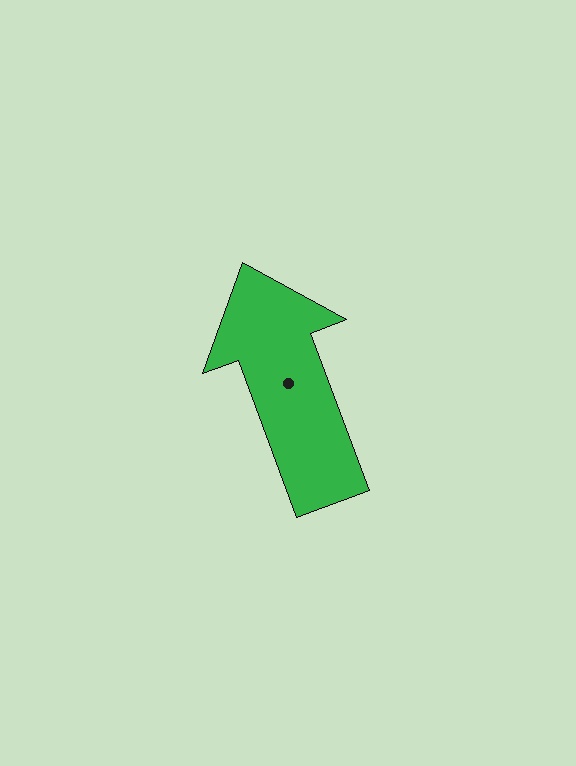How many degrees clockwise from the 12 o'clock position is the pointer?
Approximately 340 degrees.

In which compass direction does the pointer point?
North.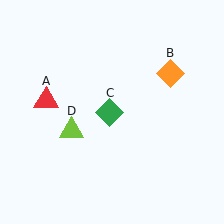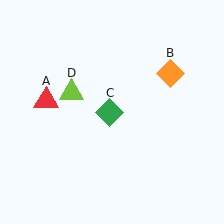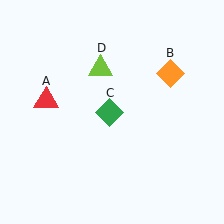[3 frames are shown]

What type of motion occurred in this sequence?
The lime triangle (object D) rotated clockwise around the center of the scene.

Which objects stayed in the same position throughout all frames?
Red triangle (object A) and orange diamond (object B) and green diamond (object C) remained stationary.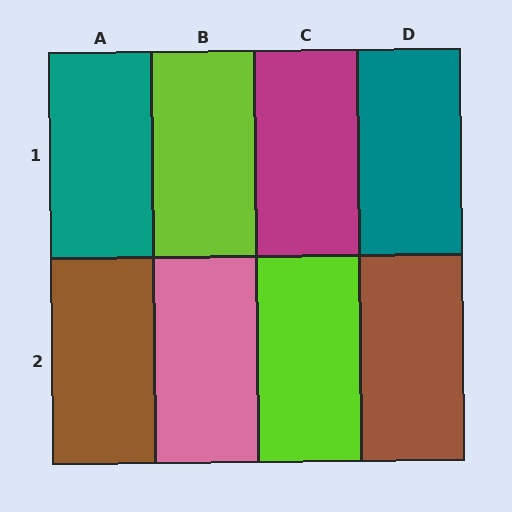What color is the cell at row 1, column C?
Magenta.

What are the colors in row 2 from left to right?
Brown, pink, lime, brown.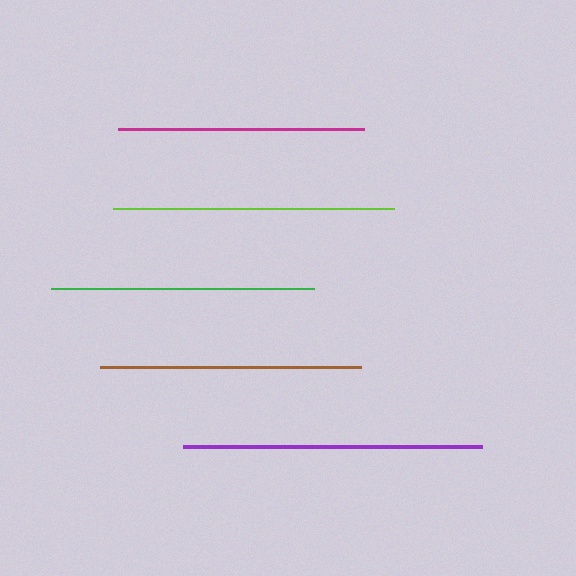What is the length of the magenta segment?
The magenta segment is approximately 247 pixels long.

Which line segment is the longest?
The purple line is the longest at approximately 299 pixels.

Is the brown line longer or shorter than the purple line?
The purple line is longer than the brown line.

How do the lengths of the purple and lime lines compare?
The purple and lime lines are approximately the same length.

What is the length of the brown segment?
The brown segment is approximately 261 pixels long.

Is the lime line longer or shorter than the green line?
The lime line is longer than the green line.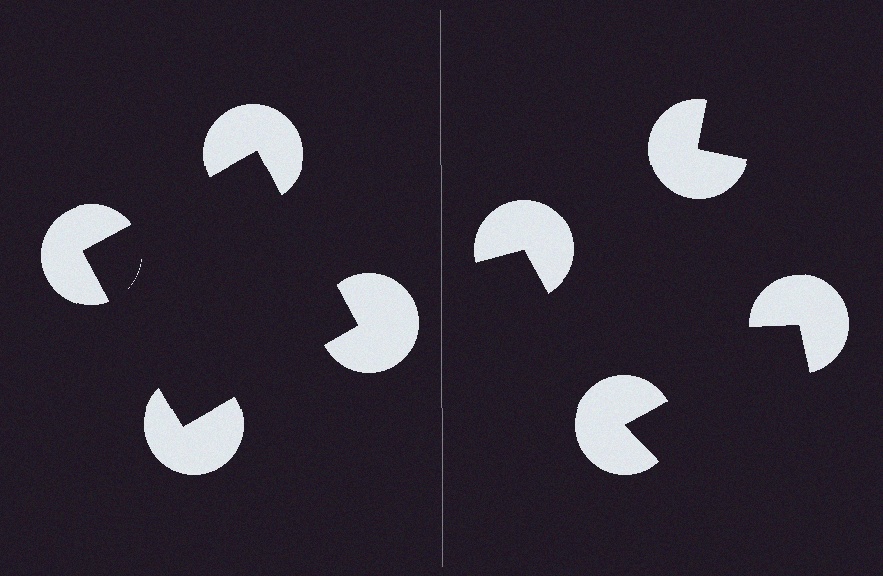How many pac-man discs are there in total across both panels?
8 — 4 on each side.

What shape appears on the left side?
An illusory square.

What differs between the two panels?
The pac-man discs are positioned identically on both sides; only the wedge orientations differ. On the left they align to a square; on the right they are misaligned.